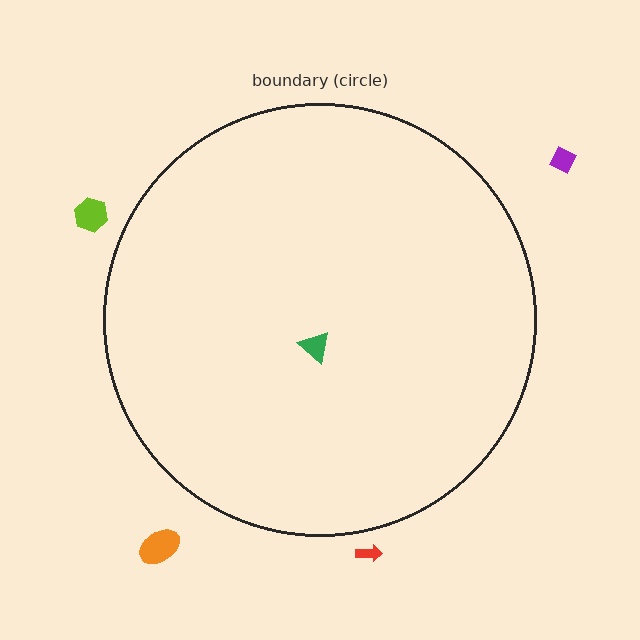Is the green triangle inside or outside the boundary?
Inside.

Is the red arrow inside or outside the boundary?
Outside.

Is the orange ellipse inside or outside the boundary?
Outside.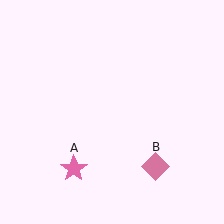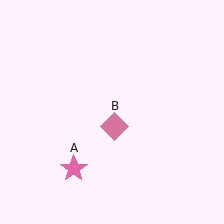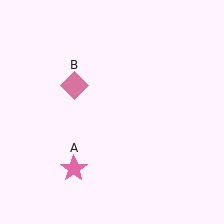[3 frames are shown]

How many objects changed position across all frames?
1 object changed position: pink diamond (object B).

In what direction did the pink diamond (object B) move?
The pink diamond (object B) moved up and to the left.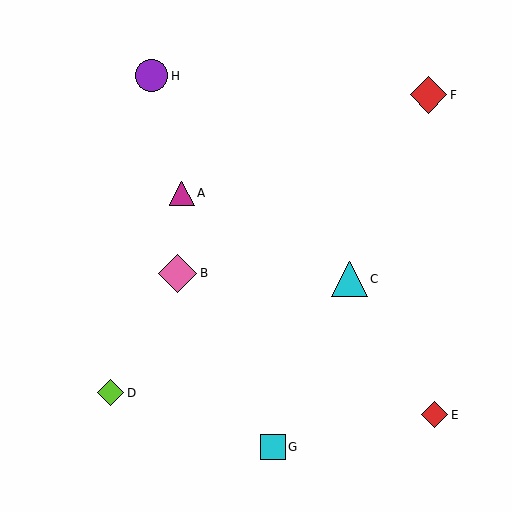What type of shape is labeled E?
Shape E is a red diamond.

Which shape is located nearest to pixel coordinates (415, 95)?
The red diamond (labeled F) at (429, 95) is nearest to that location.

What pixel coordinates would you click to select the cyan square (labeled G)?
Click at (273, 447) to select the cyan square G.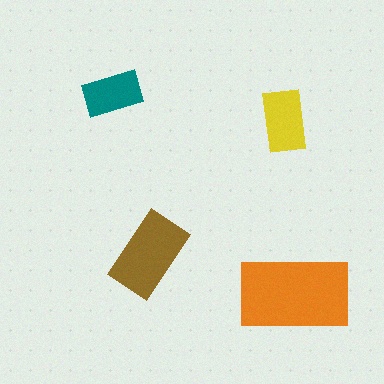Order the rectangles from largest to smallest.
the orange one, the brown one, the yellow one, the teal one.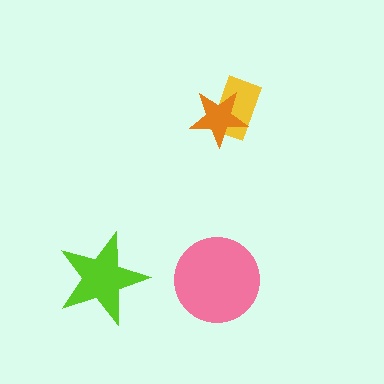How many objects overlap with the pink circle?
0 objects overlap with the pink circle.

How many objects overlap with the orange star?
1 object overlaps with the orange star.